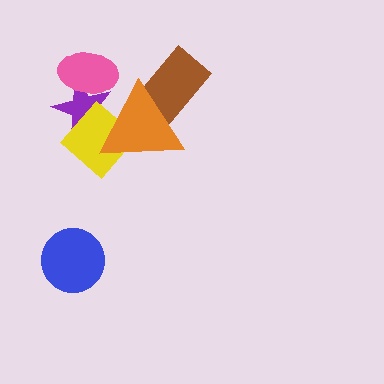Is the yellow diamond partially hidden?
Yes, it is partially covered by another shape.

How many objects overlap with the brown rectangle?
1 object overlaps with the brown rectangle.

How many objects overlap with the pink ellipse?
1 object overlaps with the pink ellipse.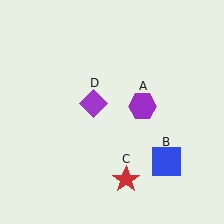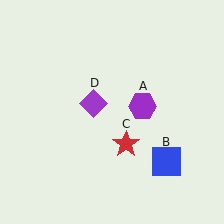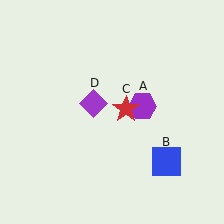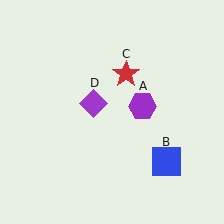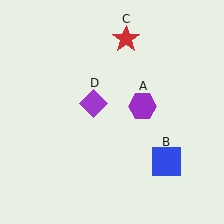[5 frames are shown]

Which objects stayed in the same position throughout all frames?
Purple hexagon (object A) and blue square (object B) and purple diamond (object D) remained stationary.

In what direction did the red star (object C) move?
The red star (object C) moved up.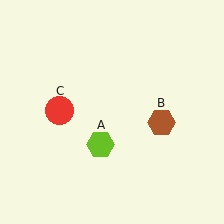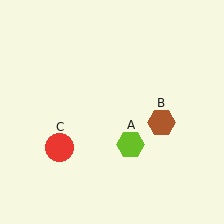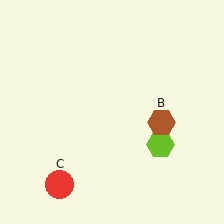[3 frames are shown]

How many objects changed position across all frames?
2 objects changed position: lime hexagon (object A), red circle (object C).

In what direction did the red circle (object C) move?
The red circle (object C) moved down.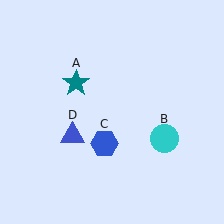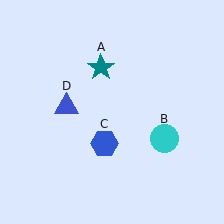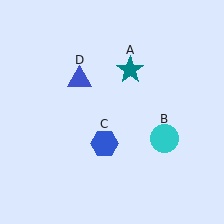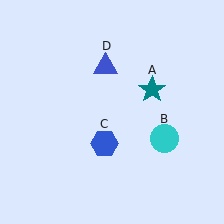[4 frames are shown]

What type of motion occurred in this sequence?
The teal star (object A), blue triangle (object D) rotated clockwise around the center of the scene.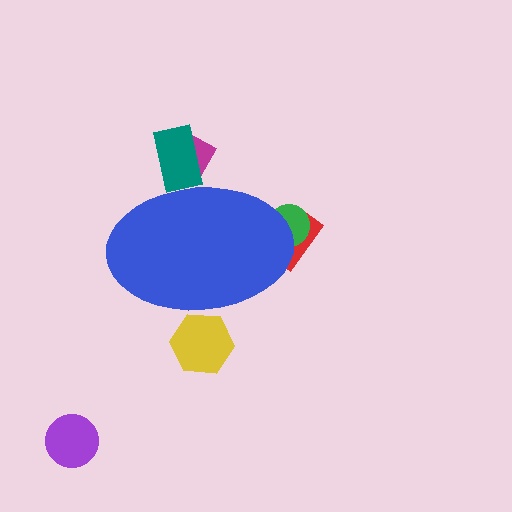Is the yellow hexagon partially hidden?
Yes, the yellow hexagon is partially hidden behind the blue ellipse.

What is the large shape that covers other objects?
A blue ellipse.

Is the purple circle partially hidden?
No, the purple circle is fully visible.